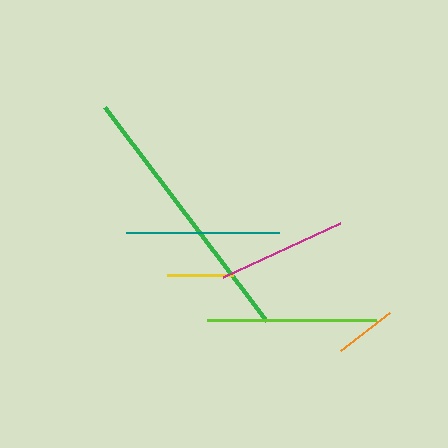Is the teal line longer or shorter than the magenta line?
The teal line is longer than the magenta line.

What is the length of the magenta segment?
The magenta segment is approximately 130 pixels long.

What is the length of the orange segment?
The orange segment is approximately 61 pixels long.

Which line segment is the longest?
The green line is the longest at approximately 269 pixels.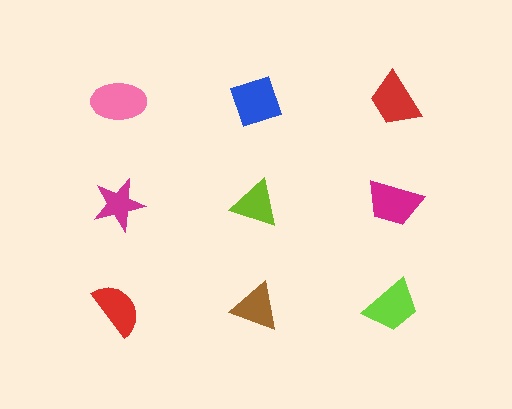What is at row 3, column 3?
A lime trapezoid.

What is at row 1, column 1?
A pink ellipse.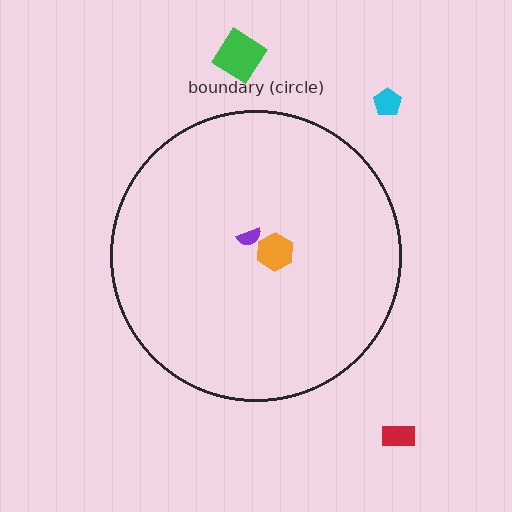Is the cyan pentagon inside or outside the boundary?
Outside.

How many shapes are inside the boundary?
2 inside, 3 outside.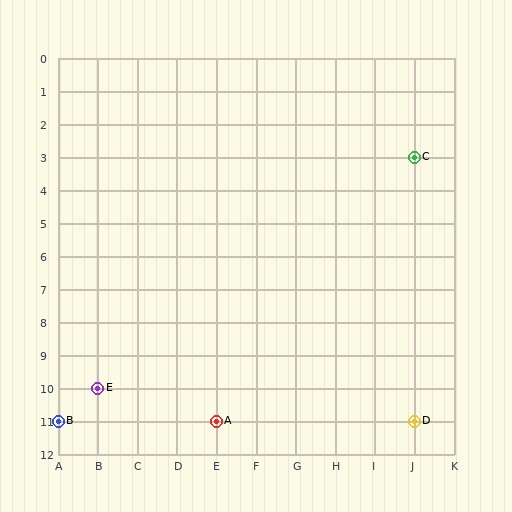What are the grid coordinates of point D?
Point D is at grid coordinates (J, 11).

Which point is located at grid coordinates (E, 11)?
Point A is at (E, 11).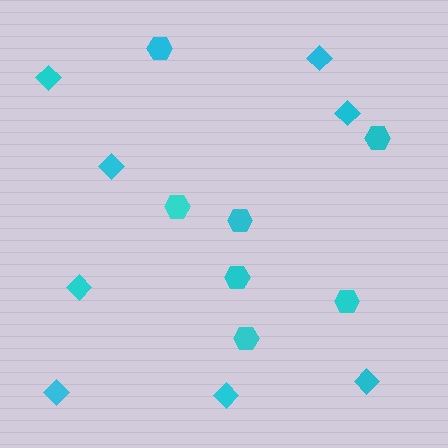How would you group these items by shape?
There are 2 groups: one group of hexagons (7) and one group of diamonds (8).